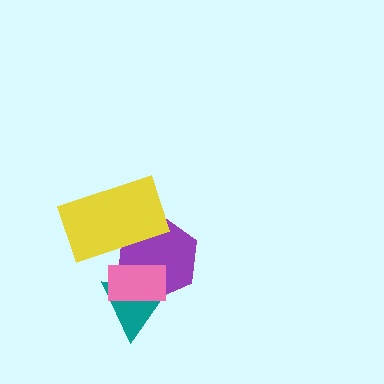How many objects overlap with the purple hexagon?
3 objects overlap with the purple hexagon.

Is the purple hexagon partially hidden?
Yes, it is partially covered by another shape.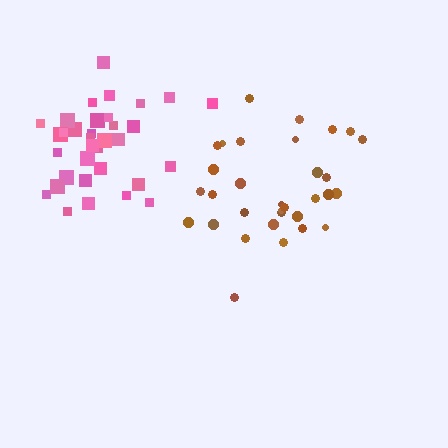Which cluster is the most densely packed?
Pink.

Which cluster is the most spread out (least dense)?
Brown.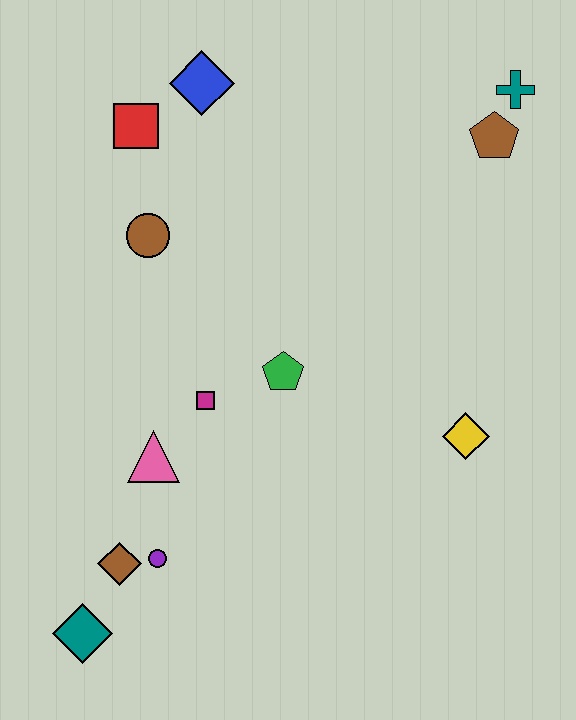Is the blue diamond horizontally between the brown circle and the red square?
No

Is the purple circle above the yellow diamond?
No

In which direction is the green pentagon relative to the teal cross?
The green pentagon is below the teal cross.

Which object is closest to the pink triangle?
The magenta square is closest to the pink triangle.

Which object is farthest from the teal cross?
The teal diamond is farthest from the teal cross.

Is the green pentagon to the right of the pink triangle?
Yes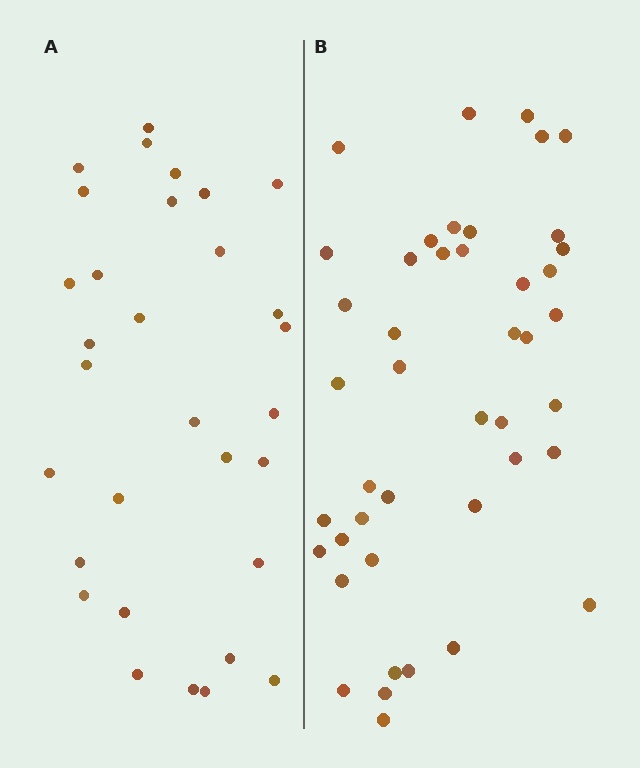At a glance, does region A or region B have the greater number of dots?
Region B (the right region) has more dots.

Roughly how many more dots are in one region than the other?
Region B has approximately 15 more dots than region A.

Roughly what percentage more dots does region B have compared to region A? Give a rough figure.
About 40% more.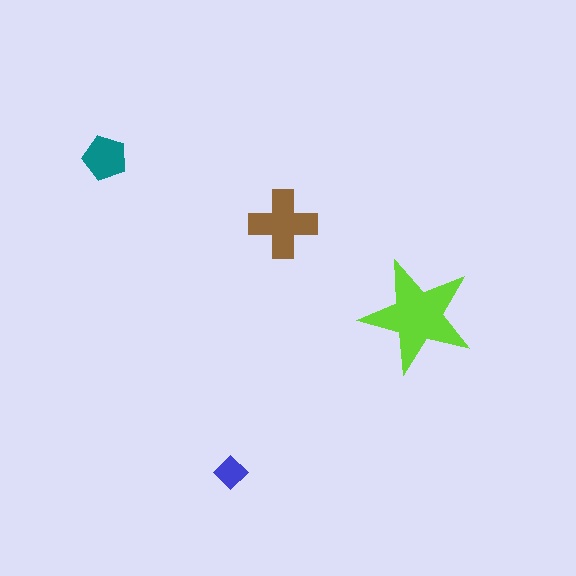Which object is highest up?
The teal pentagon is topmost.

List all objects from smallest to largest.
The blue diamond, the teal pentagon, the brown cross, the lime star.